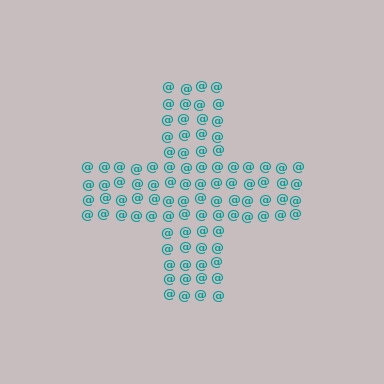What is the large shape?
The large shape is a cross.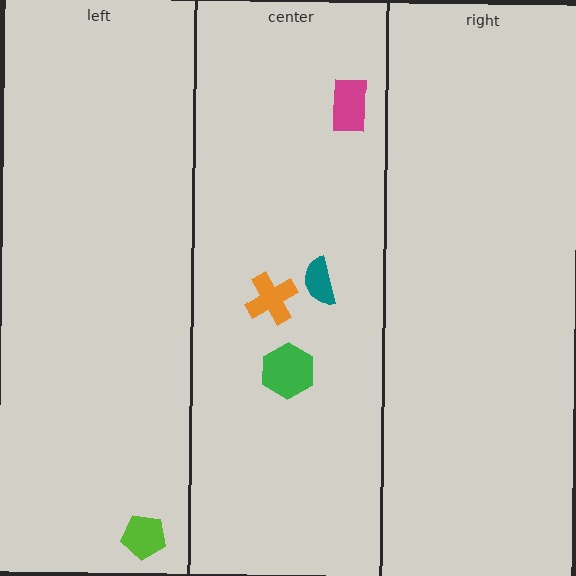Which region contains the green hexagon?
The center region.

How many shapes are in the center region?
4.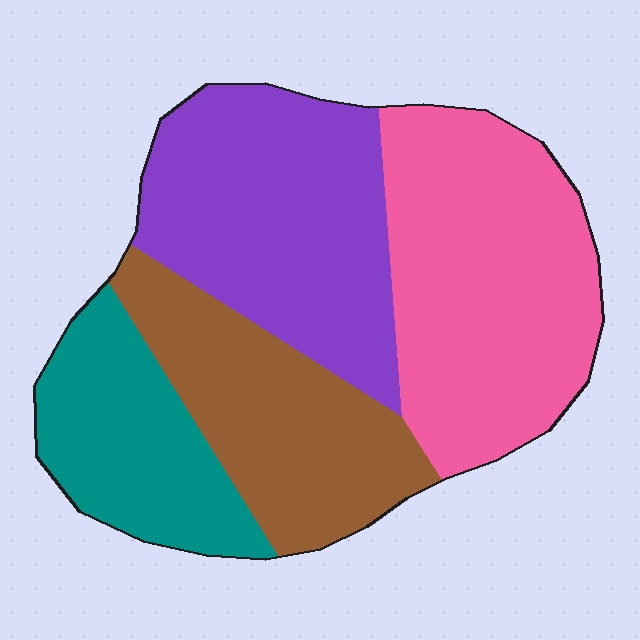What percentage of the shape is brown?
Brown covers roughly 20% of the shape.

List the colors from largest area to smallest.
From largest to smallest: pink, purple, brown, teal.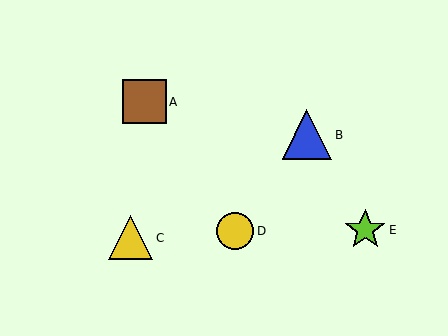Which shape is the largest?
The blue triangle (labeled B) is the largest.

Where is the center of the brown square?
The center of the brown square is at (144, 102).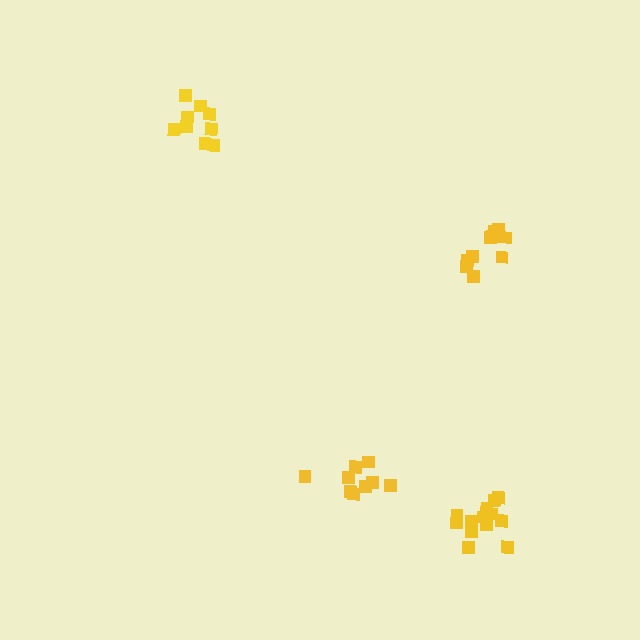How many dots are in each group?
Group 1: 13 dots, Group 2: 9 dots, Group 3: 10 dots, Group 4: 9 dots (41 total).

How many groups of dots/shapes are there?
There are 4 groups.